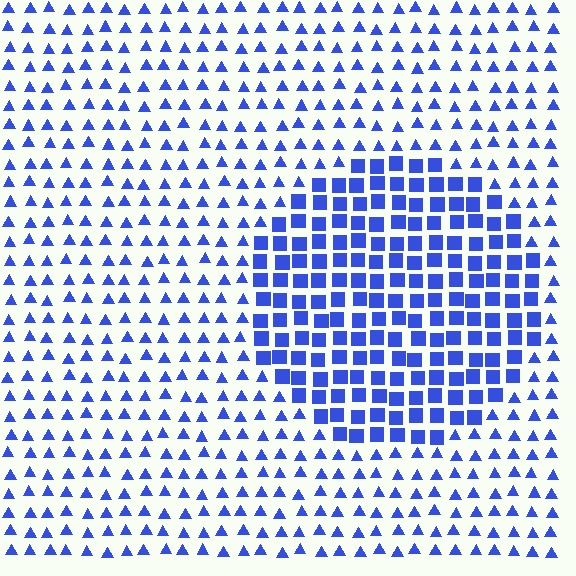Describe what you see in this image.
The image is filled with small blue elements arranged in a uniform grid. A circle-shaped region contains squares, while the surrounding area contains triangles. The boundary is defined purely by the change in element shape.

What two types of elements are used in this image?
The image uses squares inside the circle region and triangles outside it.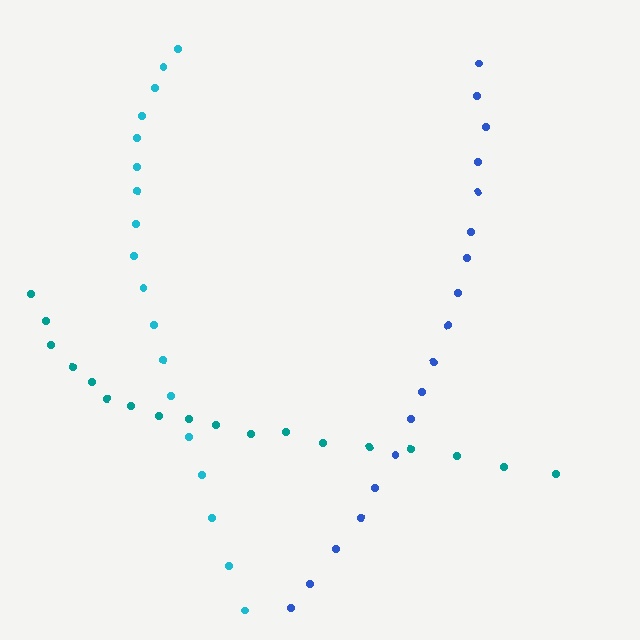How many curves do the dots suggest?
There are 3 distinct paths.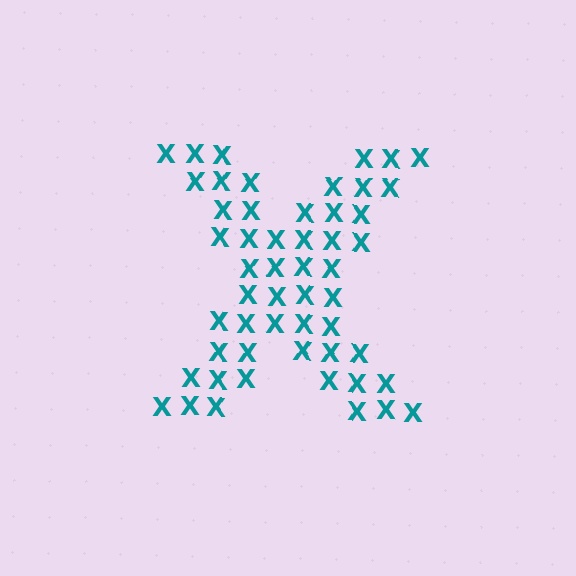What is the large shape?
The large shape is the letter X.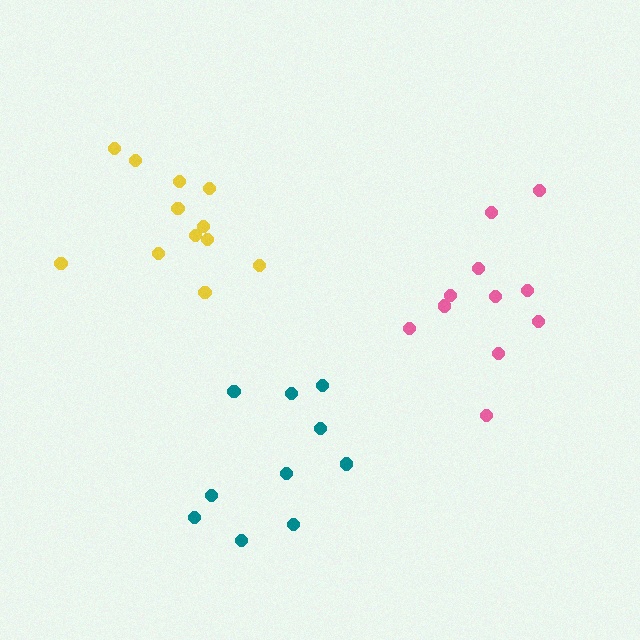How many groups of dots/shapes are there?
There are 3 groups.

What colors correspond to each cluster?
The clusters are colored: pink, yellow, teal.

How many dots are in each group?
Group 1: 11 dots, Group 2: 12 dots, Group 3: 10 dots (33 total).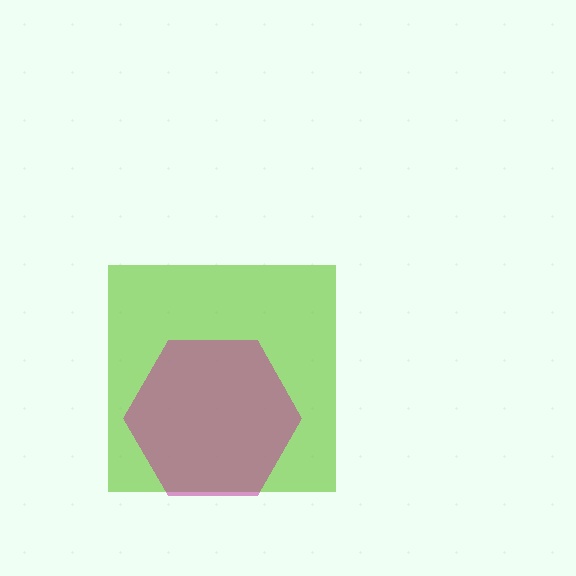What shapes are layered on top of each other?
The layered shapes are: a lime square, a magenta hexagon.